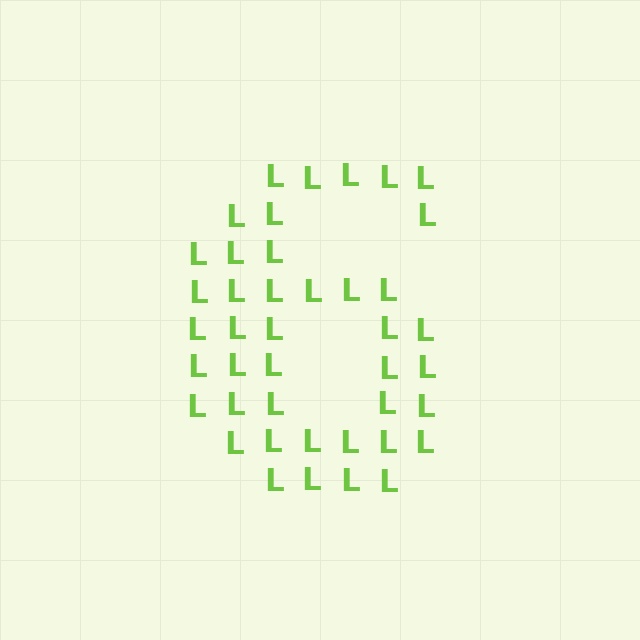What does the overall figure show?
The overall figure shows the digit 6.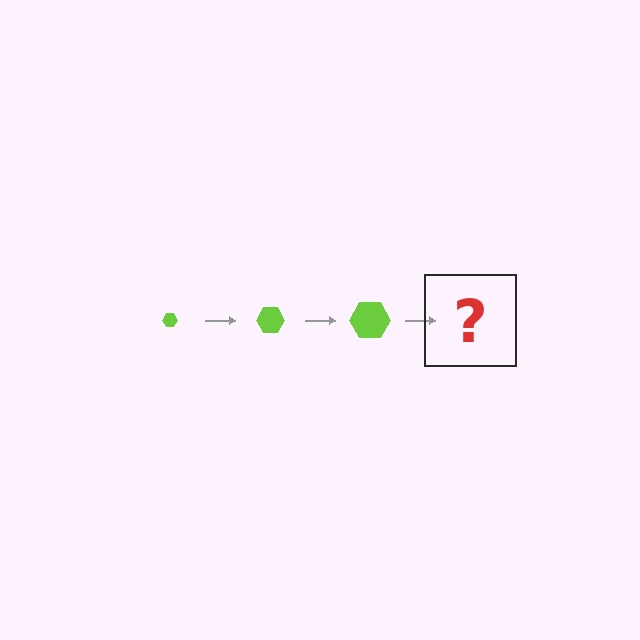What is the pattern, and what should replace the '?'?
The pattern is that the hexagon gets progressively larger each step. The '?' should be a lime hexagon, larger than the previous one.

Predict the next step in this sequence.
The next step is a lime hexagon, larger than the previous one.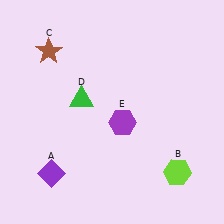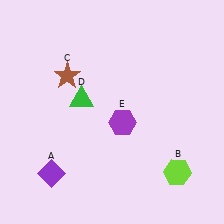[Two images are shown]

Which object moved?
The brown star (C) moved down.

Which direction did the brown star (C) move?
The brown star (C) moved down.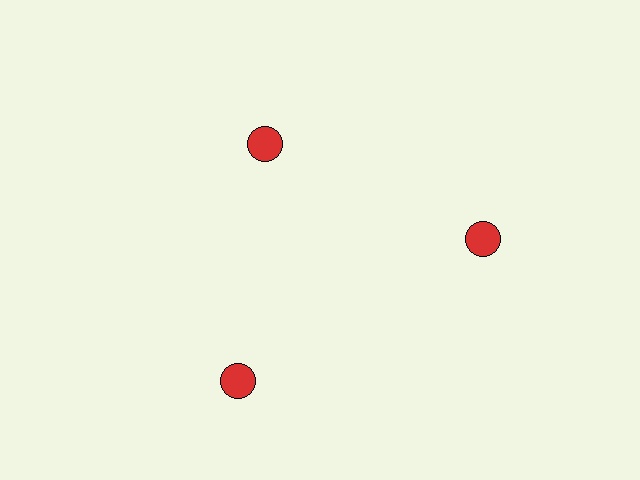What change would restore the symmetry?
The symmetry would be restored by moving it outward, back onto the ring so that all 3 circles sit at equal angles and equal distance from the center.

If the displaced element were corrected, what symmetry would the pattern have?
It would have 3-fold rotational symmetry — the pattern would map onto itself every 120 degrees.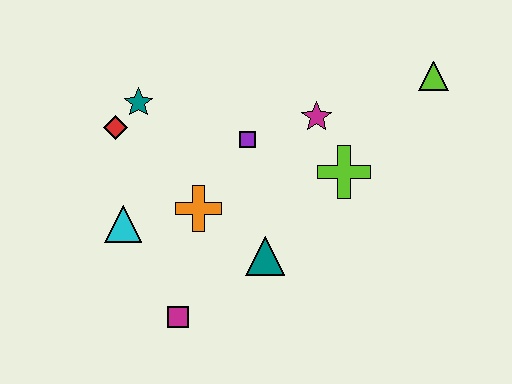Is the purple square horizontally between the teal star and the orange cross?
No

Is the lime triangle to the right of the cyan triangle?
Yes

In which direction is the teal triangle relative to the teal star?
The teal triangle is below the teal star.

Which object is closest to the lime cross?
The magenta star is closest to the lime cross.